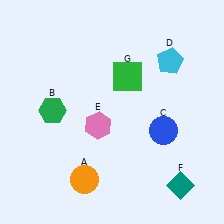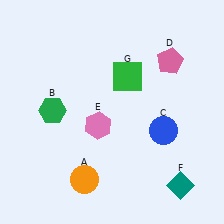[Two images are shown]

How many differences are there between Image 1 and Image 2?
There is 1 difference between the two images.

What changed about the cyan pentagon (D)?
In Image 1, D is cyan. In Image 2, it changed to pink.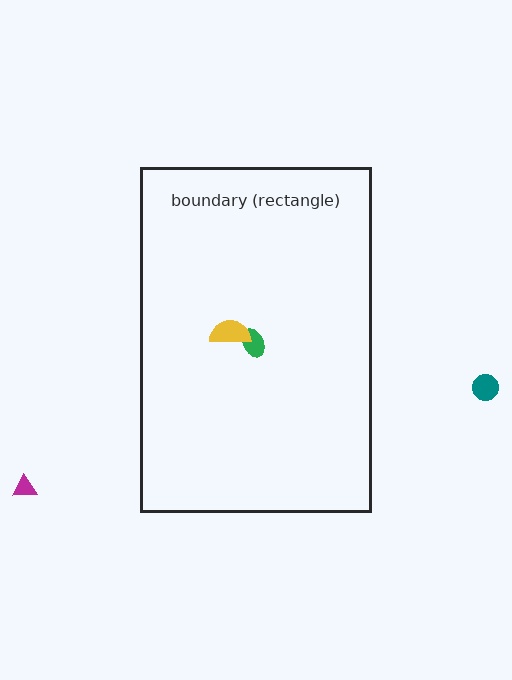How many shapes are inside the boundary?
2 inside, 2 outside.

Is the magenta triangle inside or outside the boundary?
Outside.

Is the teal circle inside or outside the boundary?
Outside.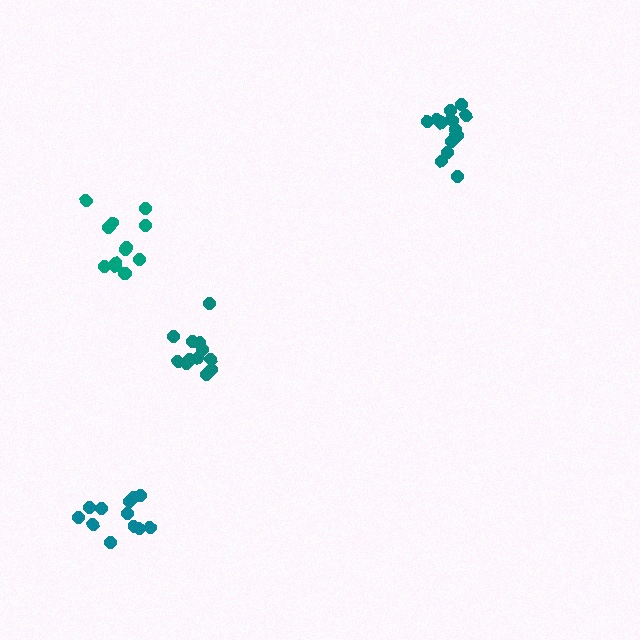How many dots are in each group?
Group 1: 12 dots, Group 2: 12 dots, Group 3: 12 dots, Group 4: 16 dots (52 total).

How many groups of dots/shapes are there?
There are 4 groups.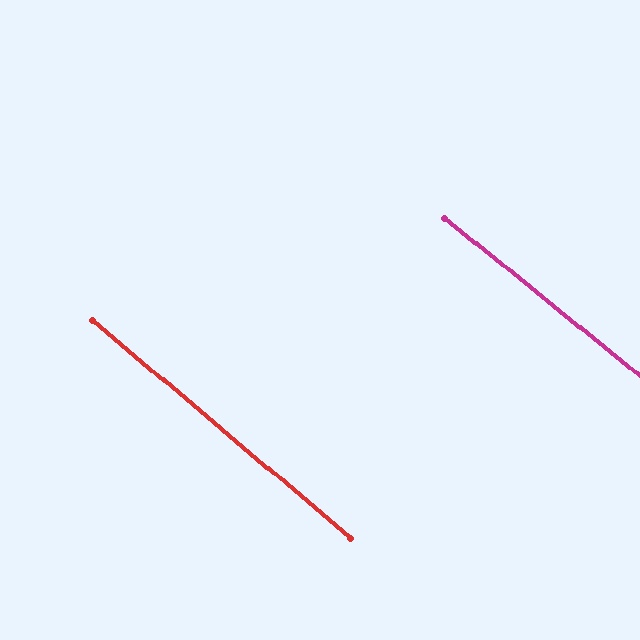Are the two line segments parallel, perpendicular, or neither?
Parallel — their directions differ by only 1.1°.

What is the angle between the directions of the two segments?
Approximately 1 degree.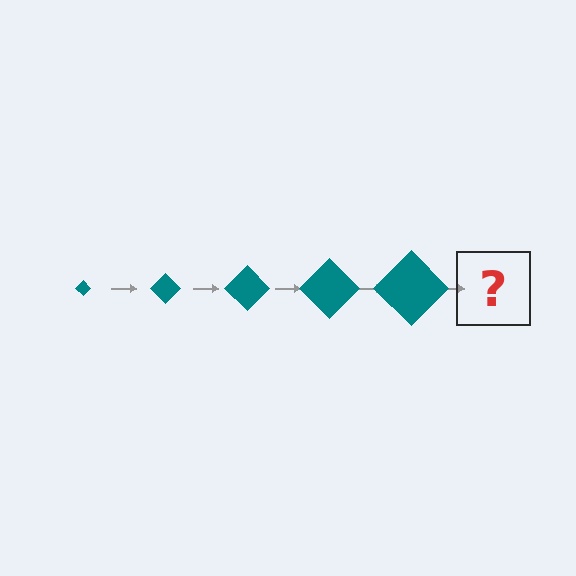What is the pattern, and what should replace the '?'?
The pattern is that the diamond gets progressively larger each step. The '?' should be a teal diamond, larger than the previous one.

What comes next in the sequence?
The next element should be a teal diamond, larger than the previous one.